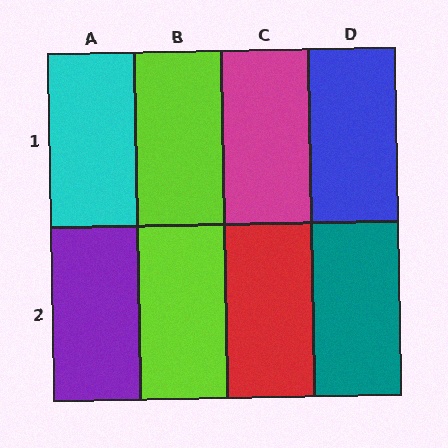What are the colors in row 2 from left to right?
Purple, lime, red, teal.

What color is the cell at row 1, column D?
Blue.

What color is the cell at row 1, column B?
Lime.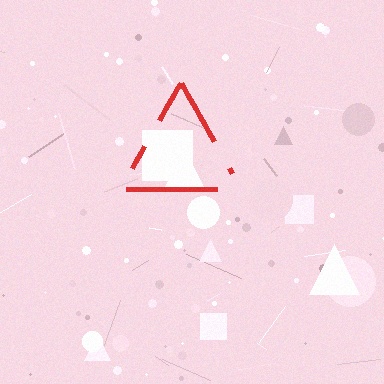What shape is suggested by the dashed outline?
The dashed outline suggests a triangle.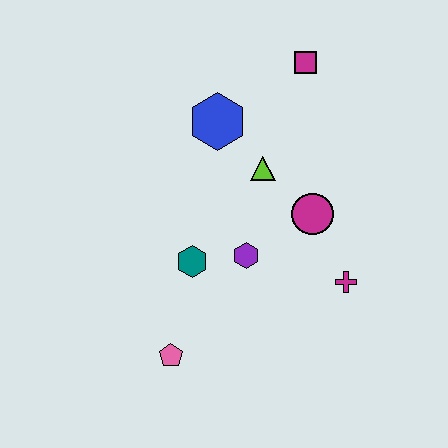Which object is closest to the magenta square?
The blue hexagon is closest to the magenta square.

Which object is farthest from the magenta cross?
The magenta square is farthest from the magenta cross.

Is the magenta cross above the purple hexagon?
No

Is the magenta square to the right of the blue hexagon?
Yes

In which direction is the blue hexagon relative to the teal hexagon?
The blue hexagon is above the teal hexagon.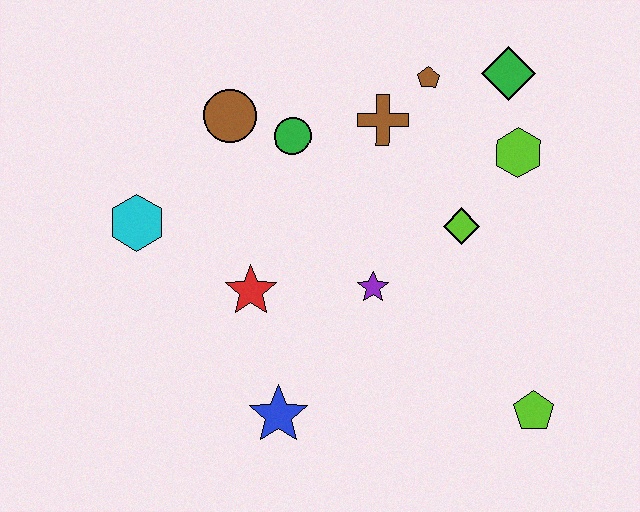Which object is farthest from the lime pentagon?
The cyan hexagon is farthest from the lime pentagon.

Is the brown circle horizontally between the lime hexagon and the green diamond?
No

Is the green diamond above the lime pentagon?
Yes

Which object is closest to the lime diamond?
The lime hexagon is closest to the lime diamond.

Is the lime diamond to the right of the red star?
Yes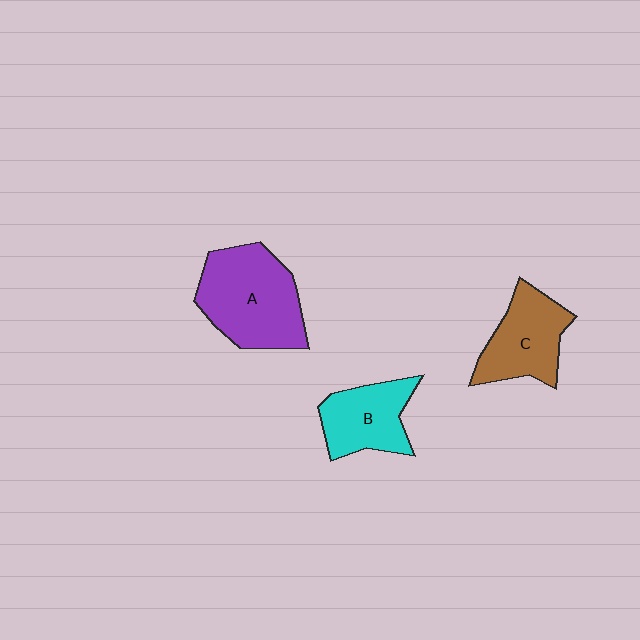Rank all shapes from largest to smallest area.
From largest to smallest: A (purple), C (brown), B (cyan).